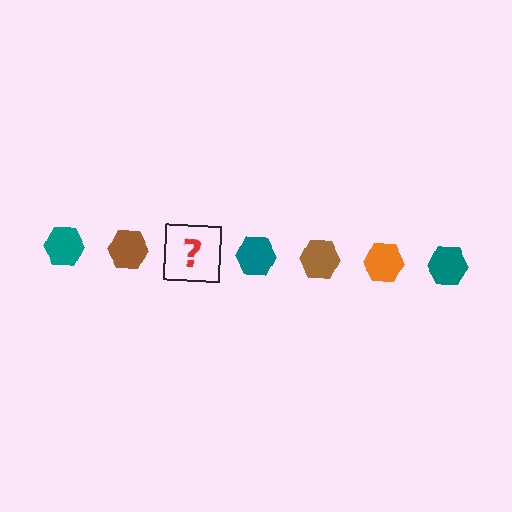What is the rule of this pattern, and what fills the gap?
The rule is that the pattern cycles through teal, brown, orange hexagons. The gap should be filled with an orange hexagon.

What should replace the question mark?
The question mark should be replaced with an orange hexagon.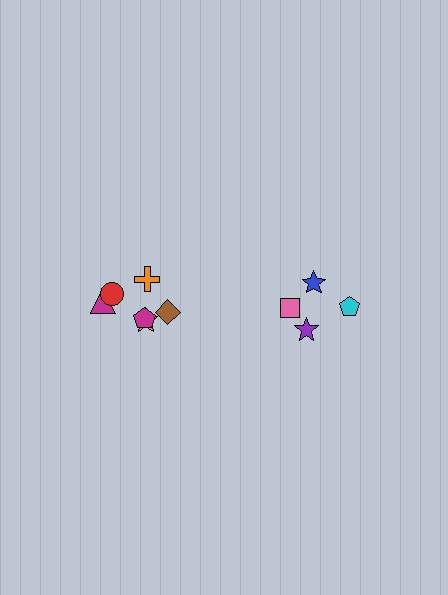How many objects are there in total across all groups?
There are 10 objects.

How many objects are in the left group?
There are 6 objects.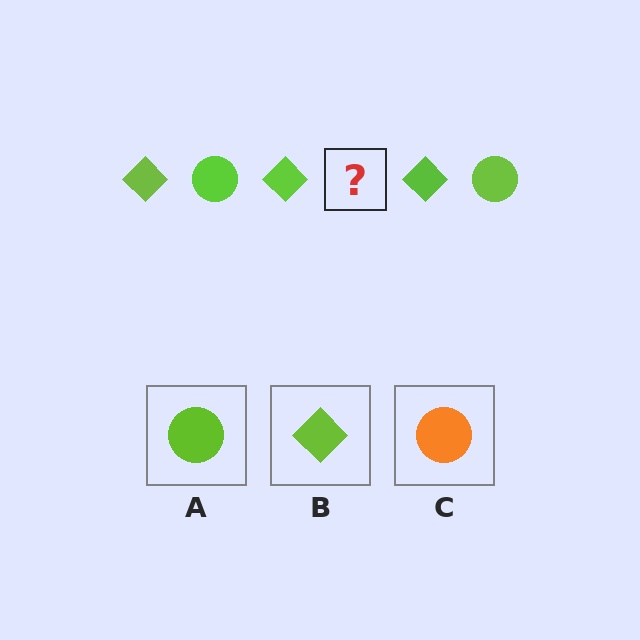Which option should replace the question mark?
Option A.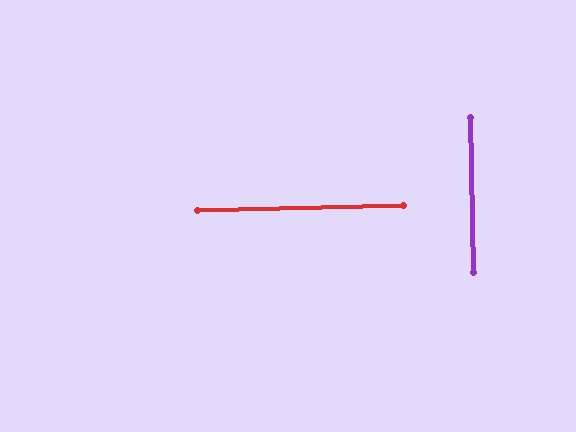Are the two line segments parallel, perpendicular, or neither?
Perpendicular — they meet at approximately 90°.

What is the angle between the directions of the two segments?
Approximately 90 degrees.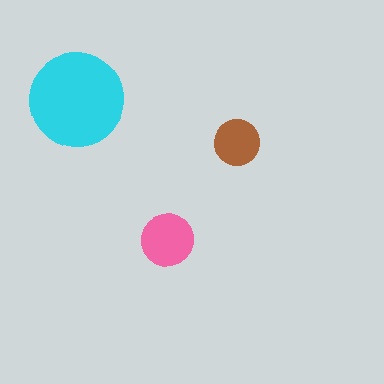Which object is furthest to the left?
The cyan circle is leftmost.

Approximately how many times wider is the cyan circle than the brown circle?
About 2 times wider.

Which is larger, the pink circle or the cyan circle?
The cyan one.